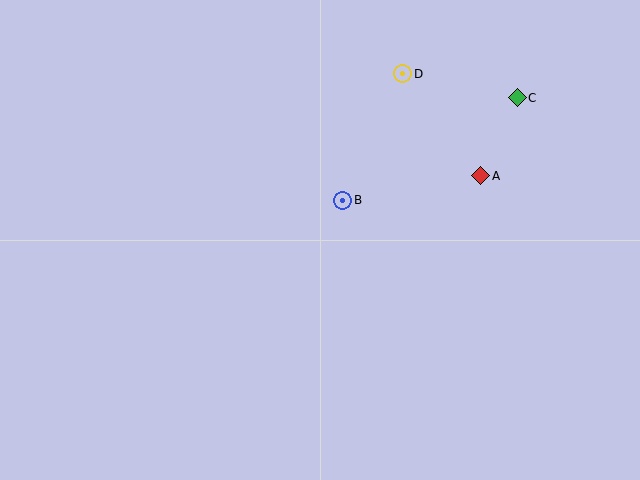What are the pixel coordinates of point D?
Point D is at (403, 74).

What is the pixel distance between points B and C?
The distance between B and C is 203 pixels.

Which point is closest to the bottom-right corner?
Point A is closest to the bottom-right corner.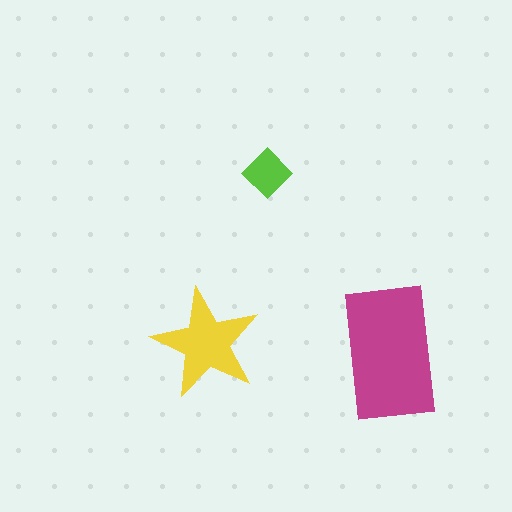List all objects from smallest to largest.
The lime diamond, the yellow star, the magenta rectangle.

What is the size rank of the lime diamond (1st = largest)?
3rd.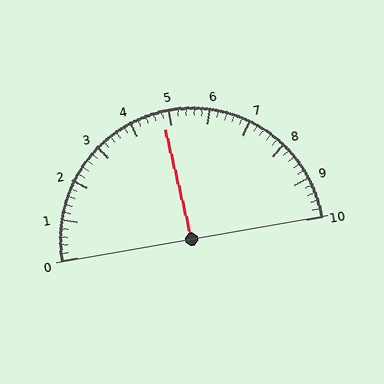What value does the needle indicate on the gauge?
The needle indicates approximately 4.8.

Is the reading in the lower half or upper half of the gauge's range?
The reading is in the lower half of the range (0 to 10).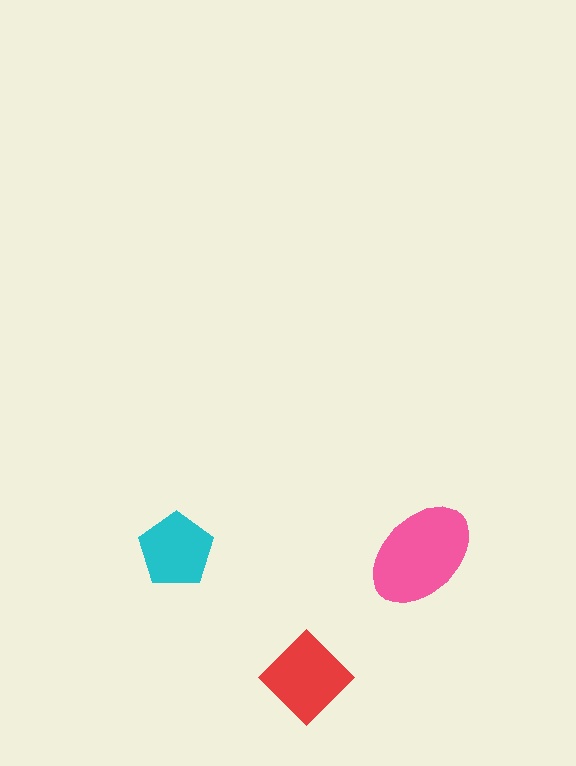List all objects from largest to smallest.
The pink ellipse, the red diamond, the cyan pentagon.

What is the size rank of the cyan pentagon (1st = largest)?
3rd.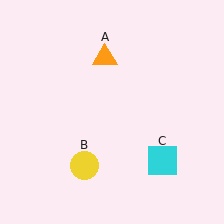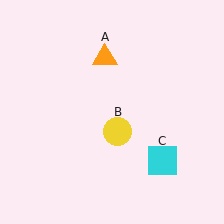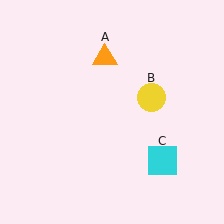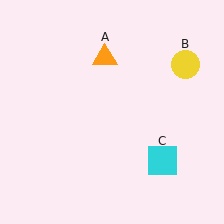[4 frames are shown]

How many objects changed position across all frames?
1 object changed position: yellow circle (object B).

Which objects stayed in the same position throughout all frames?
Orange triangle (object A) and cyan square (object C) remained stationary.